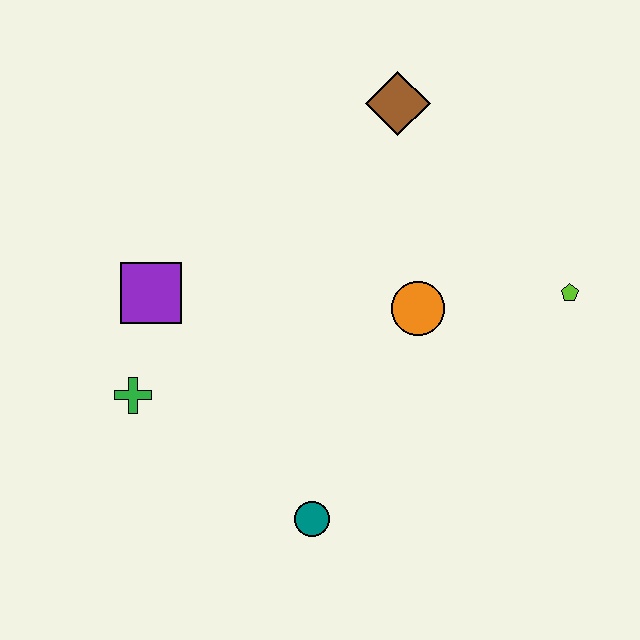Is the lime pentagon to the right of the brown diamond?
Yes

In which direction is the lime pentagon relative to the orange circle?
The lime pentagon is to the right of the orange circle.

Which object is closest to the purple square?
The green cross is closest to the purple square.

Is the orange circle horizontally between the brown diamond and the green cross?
No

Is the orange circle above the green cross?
Yes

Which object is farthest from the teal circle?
The brown diamond is farthest from the teal circle.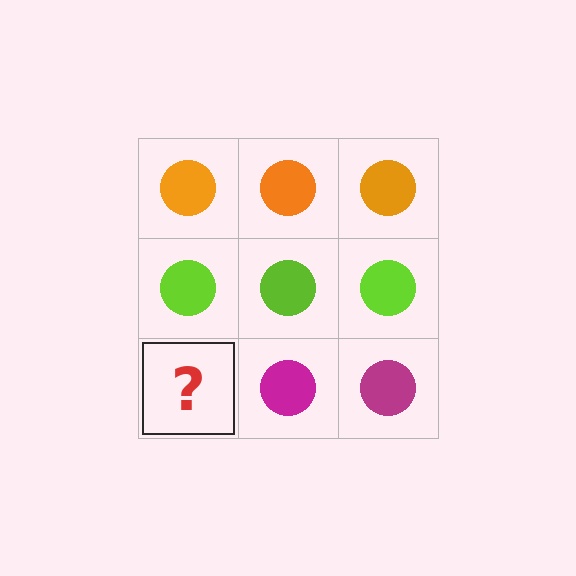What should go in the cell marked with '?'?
The missing cell should contain a magenta circle.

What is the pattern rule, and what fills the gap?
The rule is that each row has a consistent color. The gap should be filled with a magenta circle.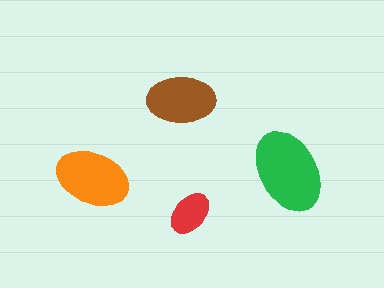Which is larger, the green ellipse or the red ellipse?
The green one.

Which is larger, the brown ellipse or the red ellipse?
The brown one.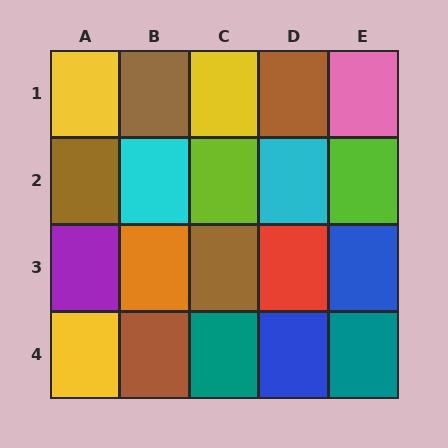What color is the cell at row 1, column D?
Brown.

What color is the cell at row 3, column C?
Brown.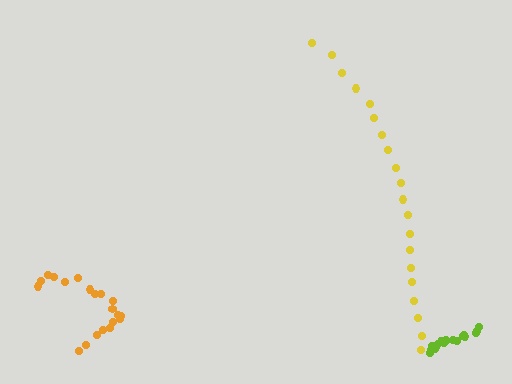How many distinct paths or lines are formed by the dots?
There are 3 distinct paths.